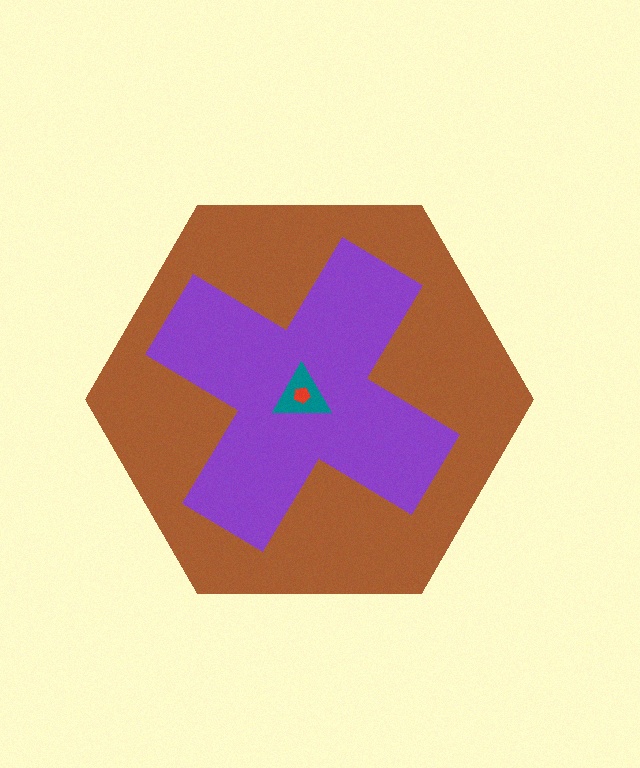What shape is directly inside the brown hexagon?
The purple cross.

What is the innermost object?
The red pentagon.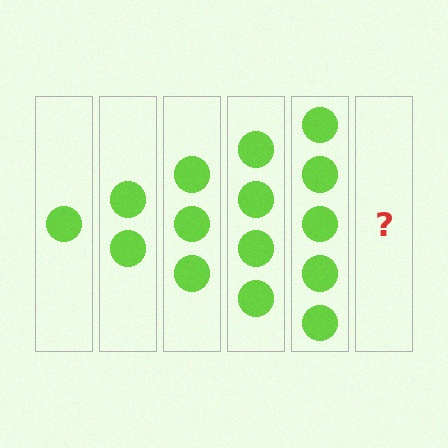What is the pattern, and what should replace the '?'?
The pattern is that each step adds one more circle. The '?' should be 6 circles.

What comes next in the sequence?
The next element should be 6 circles.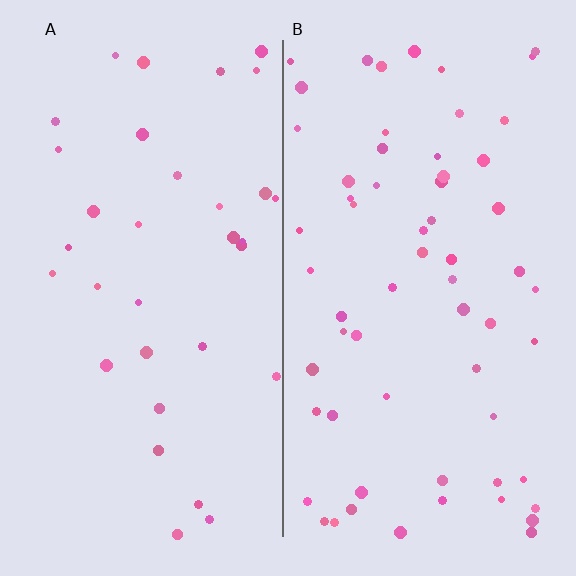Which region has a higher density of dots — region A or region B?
B (the right).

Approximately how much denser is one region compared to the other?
Approximately 1.8× — region B over region A.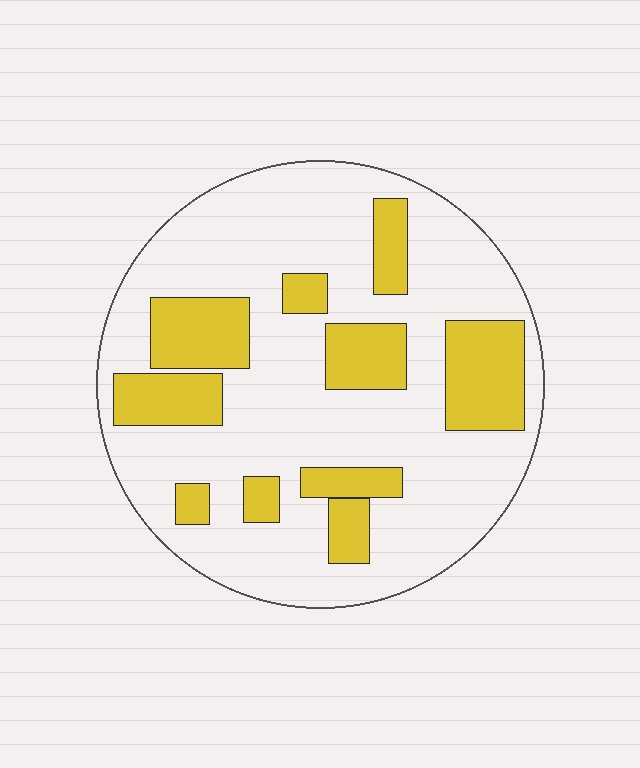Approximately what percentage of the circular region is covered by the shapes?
Approximately 25%.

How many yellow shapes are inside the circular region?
10.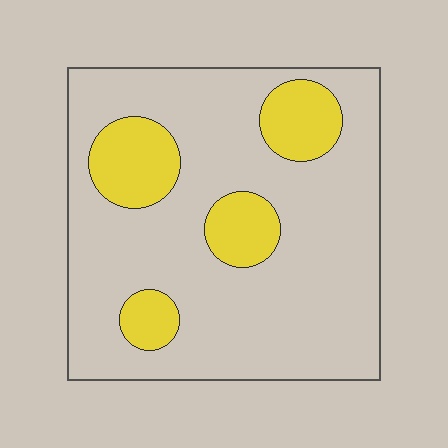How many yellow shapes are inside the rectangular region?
4.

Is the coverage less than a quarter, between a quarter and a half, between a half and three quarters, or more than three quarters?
Less than a quarter.